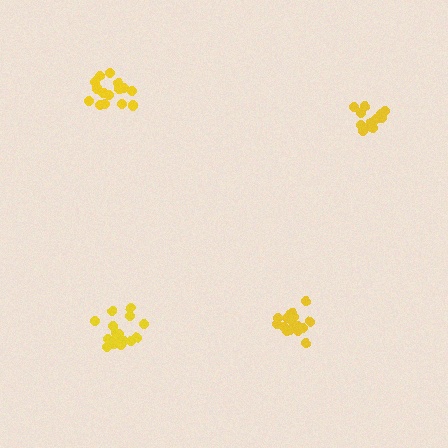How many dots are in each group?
Group 1: 18 dots, Group 2: 16 dots, Group 3: 13 dots, Group 4: 19 dots (66 total).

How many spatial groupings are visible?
There are 4 spatial groupings.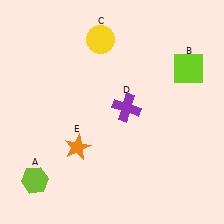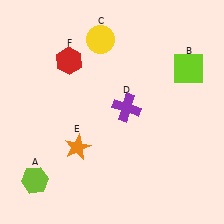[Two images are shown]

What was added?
A red hexagon (F) was added in Image 2.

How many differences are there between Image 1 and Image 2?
There is 1 difference between the two images.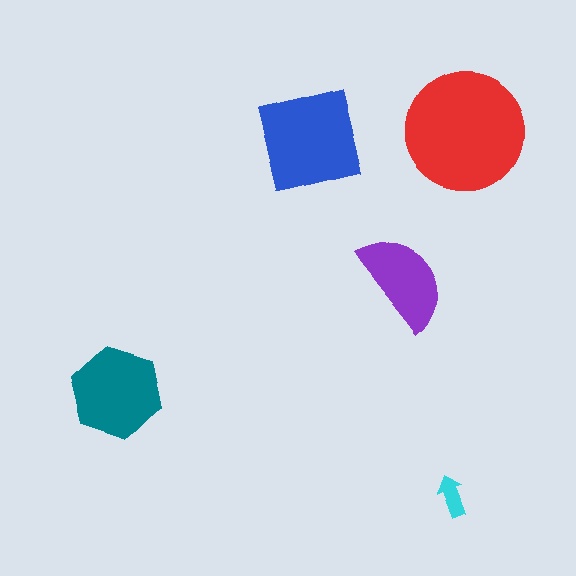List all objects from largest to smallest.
The red circle, the blue square, the teal hexagon, the purple semicircle, the cyan arrow.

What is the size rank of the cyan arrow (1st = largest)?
5th.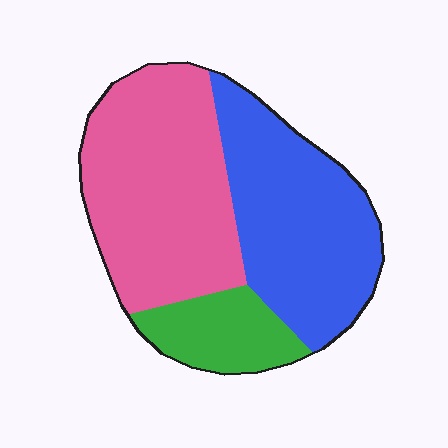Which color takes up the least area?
Green, at roughly 15%.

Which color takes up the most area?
Pink, at roughly 45%.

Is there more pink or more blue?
Pink.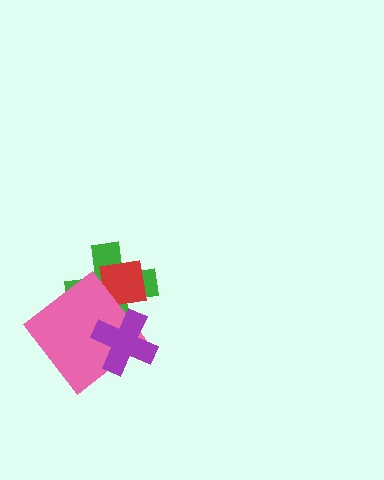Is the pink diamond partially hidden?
Yes, it is partially covered by another shape.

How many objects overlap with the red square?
2 objects overlap with the red square.